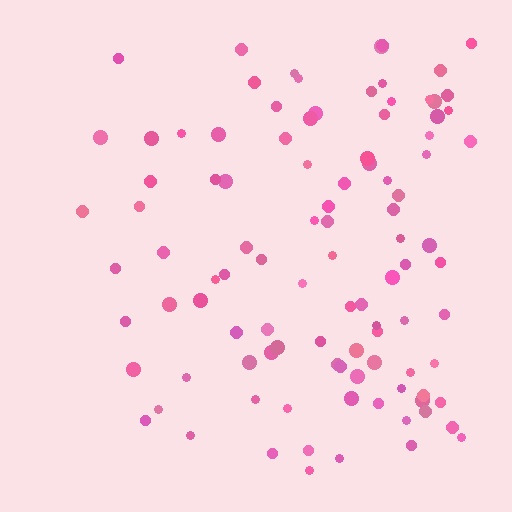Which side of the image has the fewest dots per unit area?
The left.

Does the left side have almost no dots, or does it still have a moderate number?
Still a moderate number, just noticeably fewer than the right.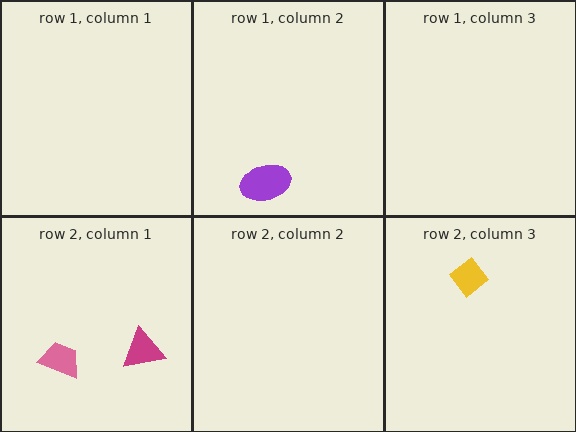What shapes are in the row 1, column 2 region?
The purple ellipse.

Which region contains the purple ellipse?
The row 1, column 2 region.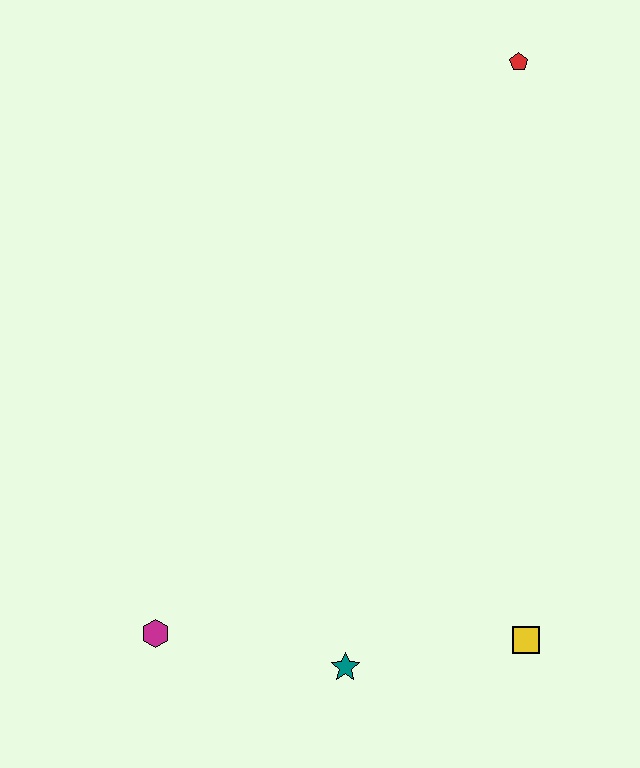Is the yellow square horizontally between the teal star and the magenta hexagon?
No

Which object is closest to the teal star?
The yellow square is closest to the teal star.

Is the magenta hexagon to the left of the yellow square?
Yes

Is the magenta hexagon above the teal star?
Yes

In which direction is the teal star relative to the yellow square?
The teal star is to the left of the yellow square.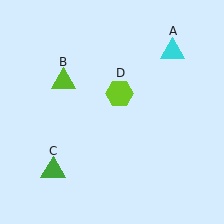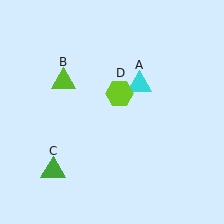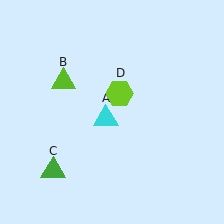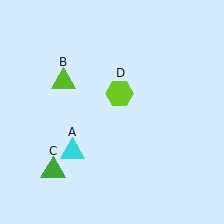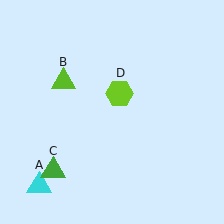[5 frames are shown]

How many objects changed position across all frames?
1 object changed position: cyan triangle (object A).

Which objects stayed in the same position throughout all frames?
Lime triangle (object B) and green triangle (object C) and lime hexagon (object D) remained stationary.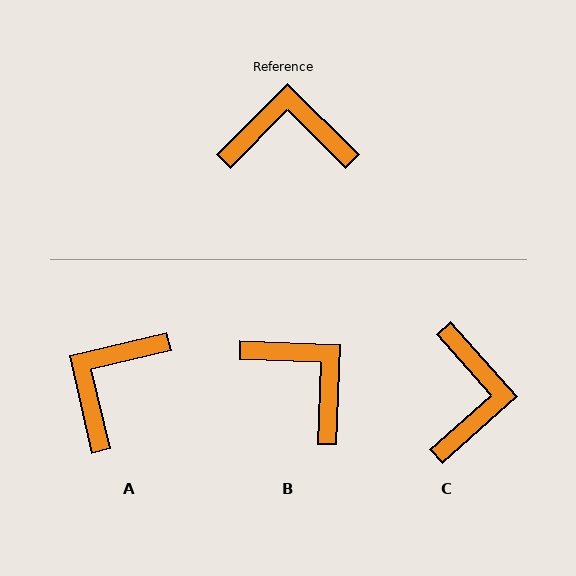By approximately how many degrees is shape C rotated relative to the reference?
Approximately 93 degrees clockwise.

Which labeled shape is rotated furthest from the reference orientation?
C, about 93 degrees away.